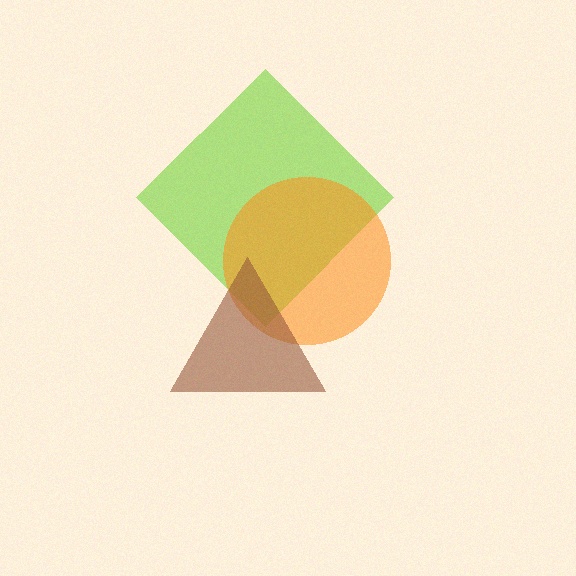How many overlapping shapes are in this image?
There are 3 overlapping shapes in the image.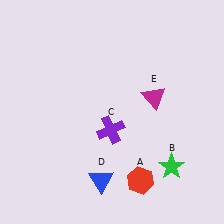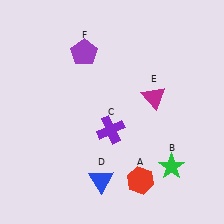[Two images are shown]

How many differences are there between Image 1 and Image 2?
There is 1 difference between the two images.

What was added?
A purple pentagon (F) was added in Image 2.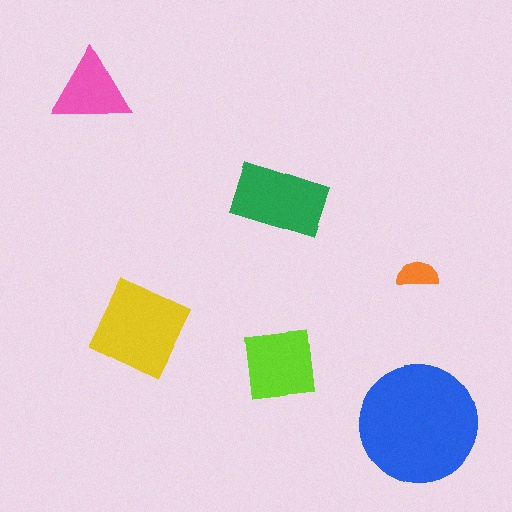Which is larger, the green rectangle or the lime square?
The green rectangle.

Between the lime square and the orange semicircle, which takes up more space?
The lime square.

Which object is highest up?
The pink triangle is topmost.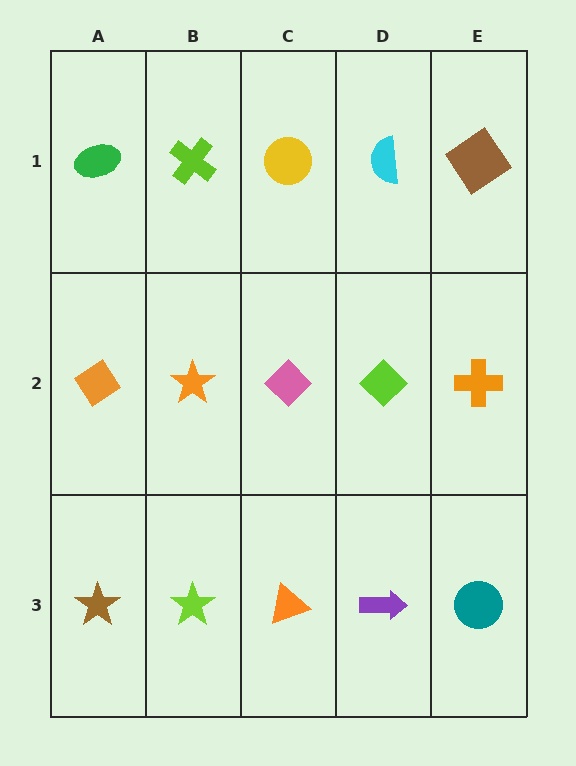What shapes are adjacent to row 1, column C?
A pink diamond (row 2, column C), a lime cross (row 1, column B), a cyan semicircle (row 1, column D).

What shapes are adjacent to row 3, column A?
An orange diamond (row 2, column A), a lime star (row 3, column B).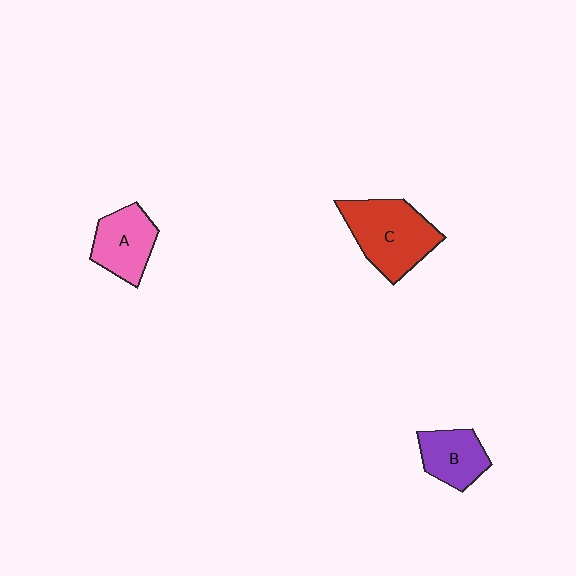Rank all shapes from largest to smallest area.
From largest to smallest: C (red), A (pink), B (purple).